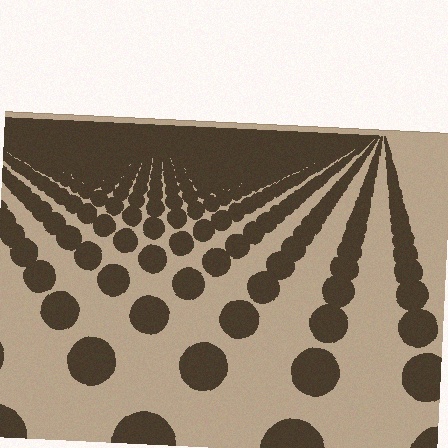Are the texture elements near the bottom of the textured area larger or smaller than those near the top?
Larger. Near the bottom, elements are closer to the viewer and appear at a bigger on-screen size.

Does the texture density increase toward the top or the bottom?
Density increases toward the top.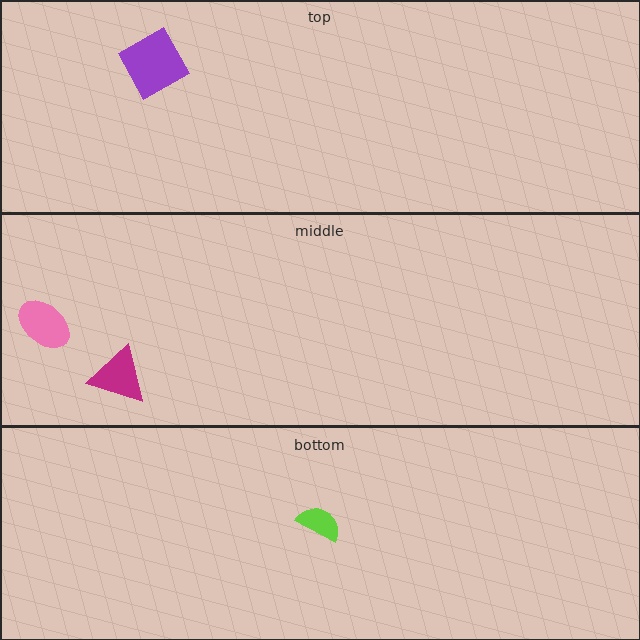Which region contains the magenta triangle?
The middle region.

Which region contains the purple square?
The top region.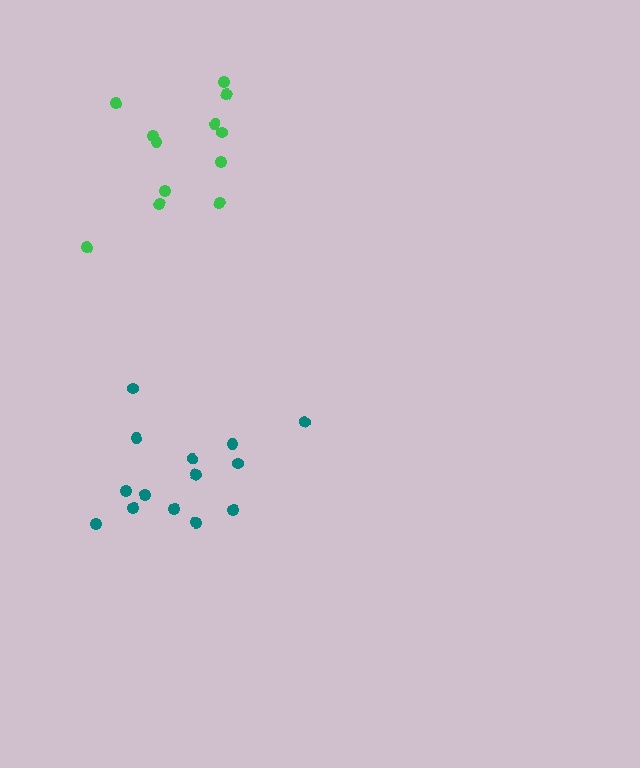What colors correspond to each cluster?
The clusters are colored: teal, green.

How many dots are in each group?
Group 1: 14 dots, Group 2: 12 dots (26 total).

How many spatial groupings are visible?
There are 2 spatial groupings.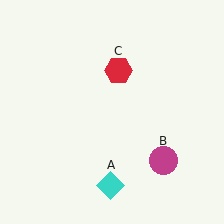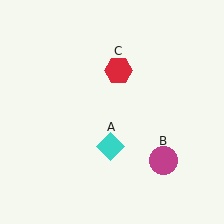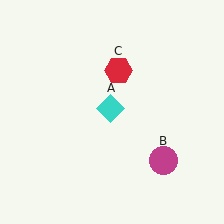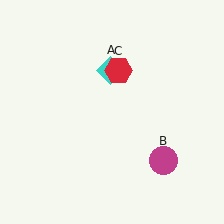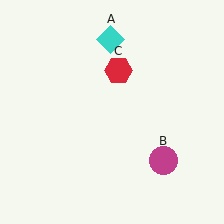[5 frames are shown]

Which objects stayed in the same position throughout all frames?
Magenta circle (object B) and red hexagon (object C) remained stationary.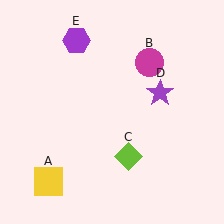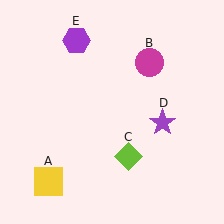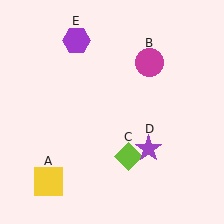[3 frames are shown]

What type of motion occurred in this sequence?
The purple star (object D) rotated clockwise around the center of the scene.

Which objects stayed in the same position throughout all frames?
Yellow square (object A) and magenta circle (object B) and lime diamond (object C) and purple hexagon (object E) remained stationary.